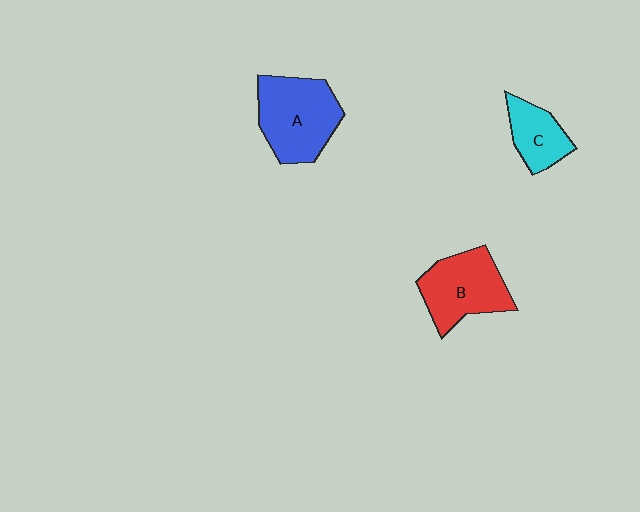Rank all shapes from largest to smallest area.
From largest to smallest: A (blue), B (red), C (cyan).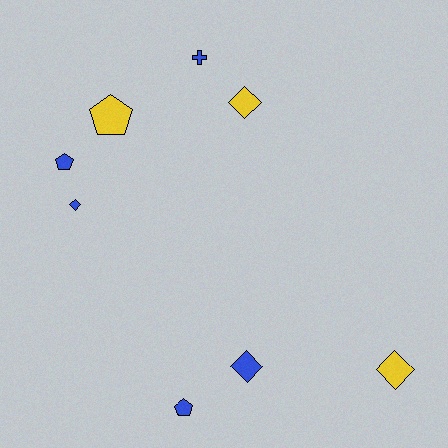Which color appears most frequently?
Blue, with 5 objects.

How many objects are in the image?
There are 8 objects.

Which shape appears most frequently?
Diamond, with 4 objects.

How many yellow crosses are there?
There are no yellow crosses.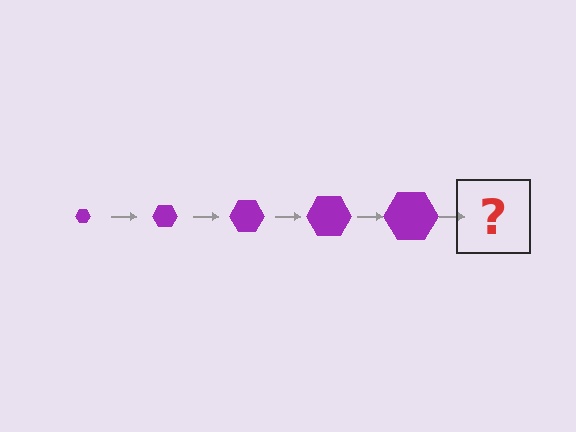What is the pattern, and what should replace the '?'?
The pattern is that the hexagon gets progressively larger each step. The '?' should be a purple hexagon, larger than the previous one.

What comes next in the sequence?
The next element should be a purple hexagon, larger than the previous one.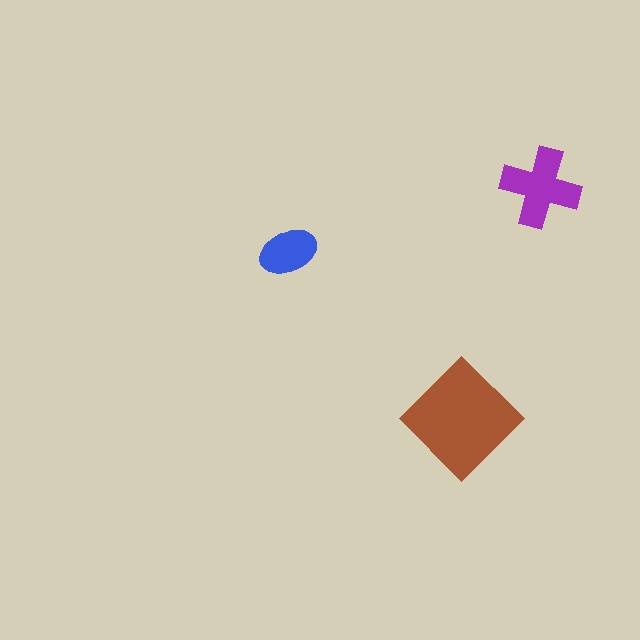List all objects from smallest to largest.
The blue ellipse, the purple cross, the brown diamond.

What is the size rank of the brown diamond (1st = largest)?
1st.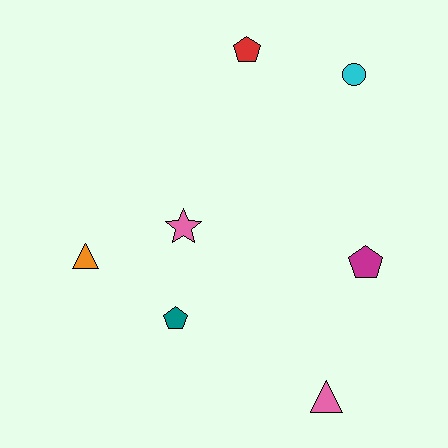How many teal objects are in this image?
There is 1 teal object.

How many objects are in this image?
There are 7 objects.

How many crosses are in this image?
There are no crosses.